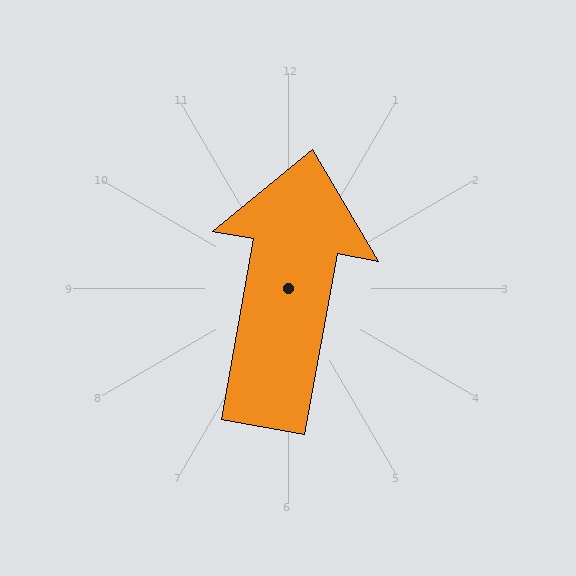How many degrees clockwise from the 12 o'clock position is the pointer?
Approximately 10 degrees.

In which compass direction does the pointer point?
North.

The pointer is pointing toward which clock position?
Roughly 12 o'clock.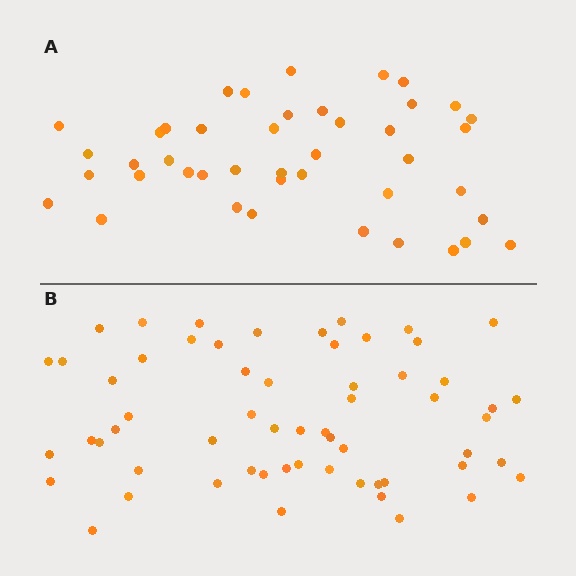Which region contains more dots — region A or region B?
Region B (the bottom region) has more dots.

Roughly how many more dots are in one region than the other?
Region B has approximately 15 more dots than region A.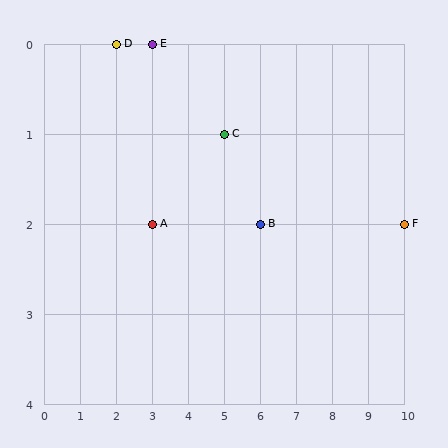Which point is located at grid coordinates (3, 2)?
Point A is at (3, 2).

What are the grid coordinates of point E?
Point E is at grid coordinates (3, 0).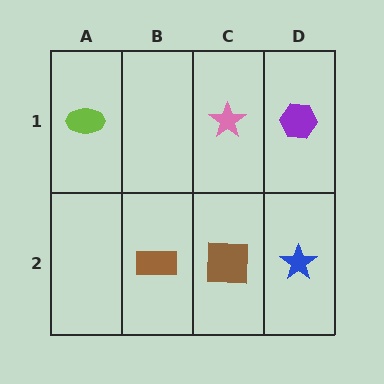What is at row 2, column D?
A blue star.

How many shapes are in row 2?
3 shapes.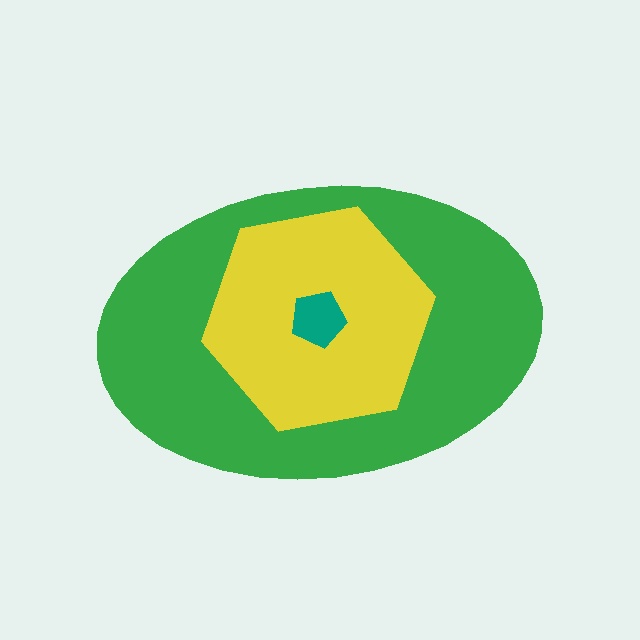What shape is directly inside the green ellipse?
The yellow hexagon.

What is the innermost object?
The teal pentagon.